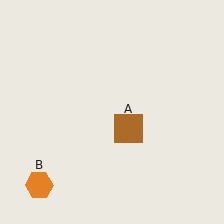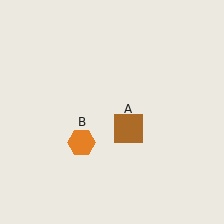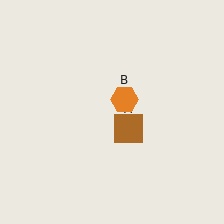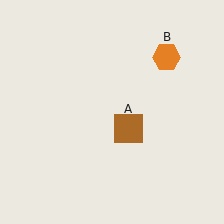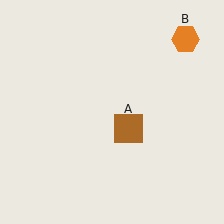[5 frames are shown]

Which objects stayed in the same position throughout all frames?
Brown square (object A) remained stationary.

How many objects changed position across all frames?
1 object changed position: orange hexagon (object B).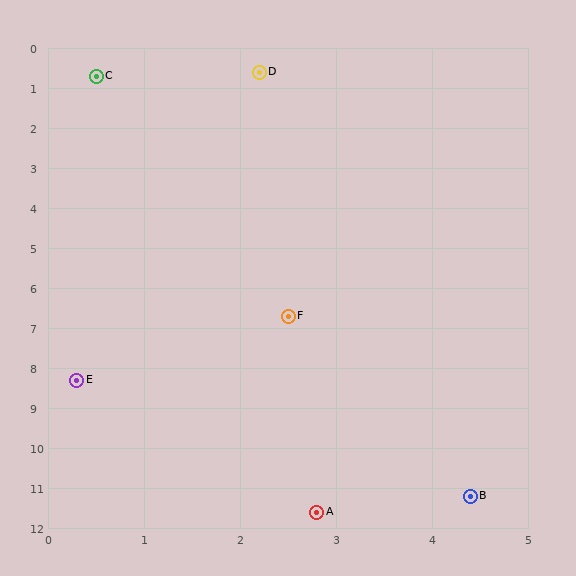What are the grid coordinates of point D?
Point D is at approximately (2.2, 0.6).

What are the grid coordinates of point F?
Point F is at approximately (2.5, 6.7).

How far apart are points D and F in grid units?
Points D and F are about 6.1 grid units apart.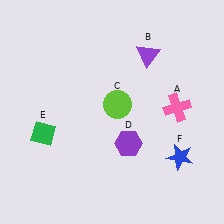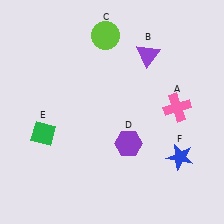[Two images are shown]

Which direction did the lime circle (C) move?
The lime circle (C) moved up.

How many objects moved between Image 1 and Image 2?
1 object moved between the two images.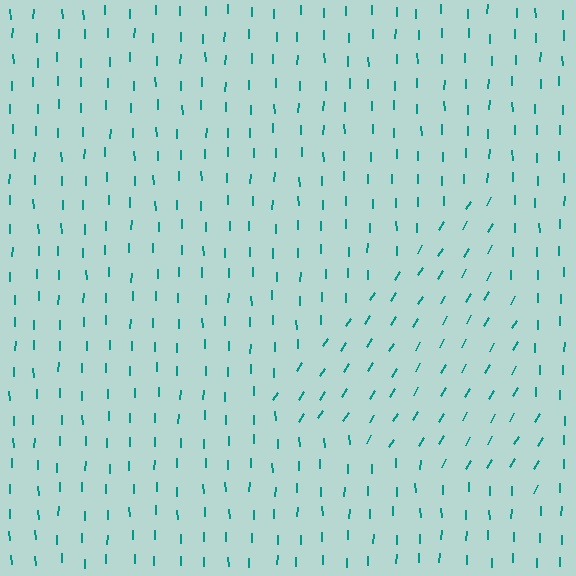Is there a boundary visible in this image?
Yes, there is a texture boundary formed by a change in line orientation.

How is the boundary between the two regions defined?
The boundary is defined purely by a change in line orientation (approximately 31 degrees difference). All lines are the same color and thickness.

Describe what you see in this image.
The image is filled with small teal line segments. A triangle region in the image has lines oriented differently from the surrounding lines, creating a visible texture boundary.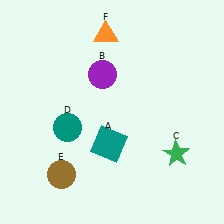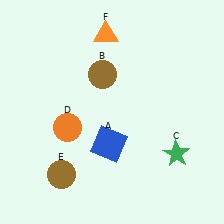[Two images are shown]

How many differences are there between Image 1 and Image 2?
There are 3 differences between the two images.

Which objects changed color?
A changed from teal to blue. B changed from purple to brown. D changed from teal to orange.